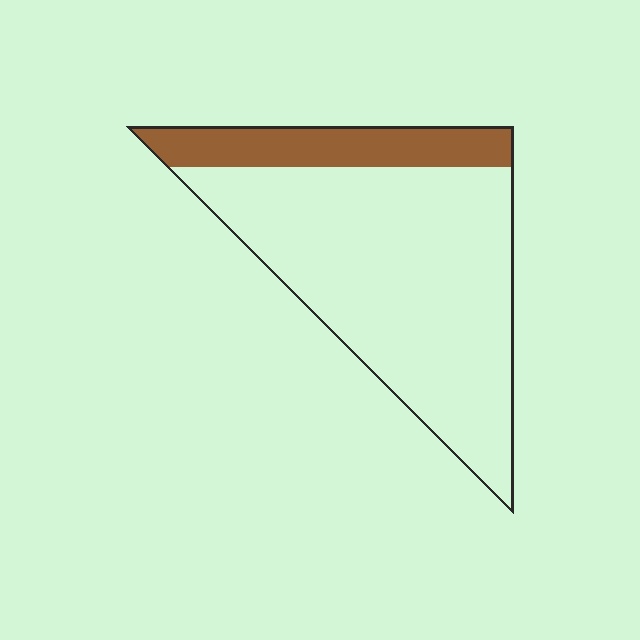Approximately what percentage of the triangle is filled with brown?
Approximately 20%.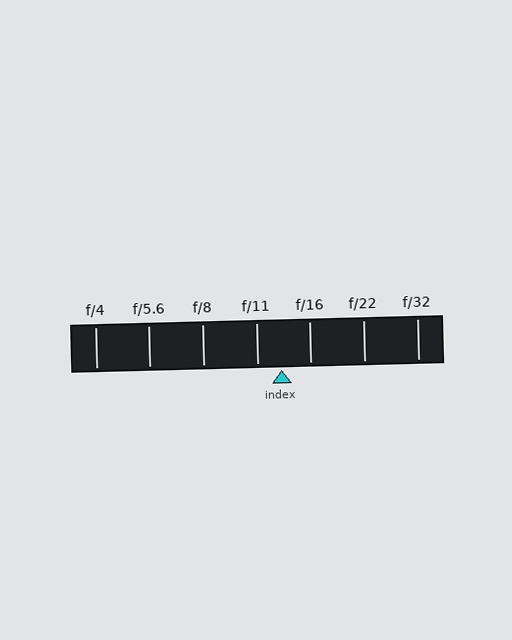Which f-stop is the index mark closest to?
The index mark is closest to f/11.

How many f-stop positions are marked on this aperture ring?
There are 7 f-stop positions marked.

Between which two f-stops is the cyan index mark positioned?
The index mark is between f/11 and f/16.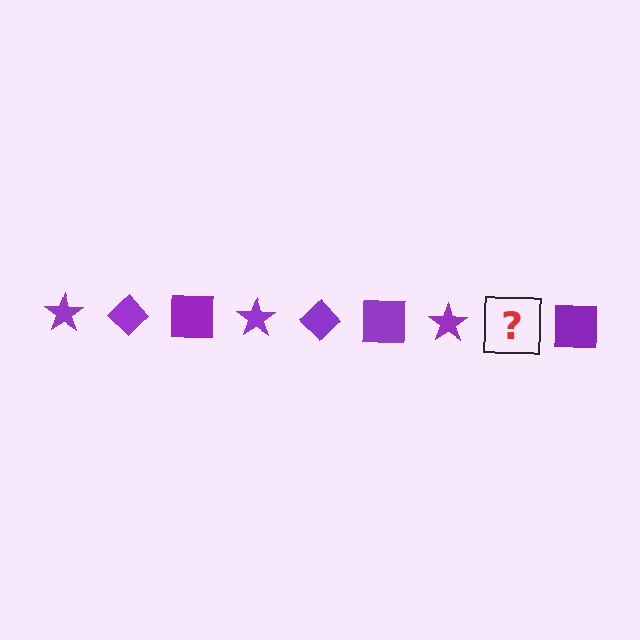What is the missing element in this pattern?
The missing element is a purple diamond.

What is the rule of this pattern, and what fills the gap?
The rule is that the pattern cycles through star, diamond, square shapes in purple. The gap should be filled with a purple diamond.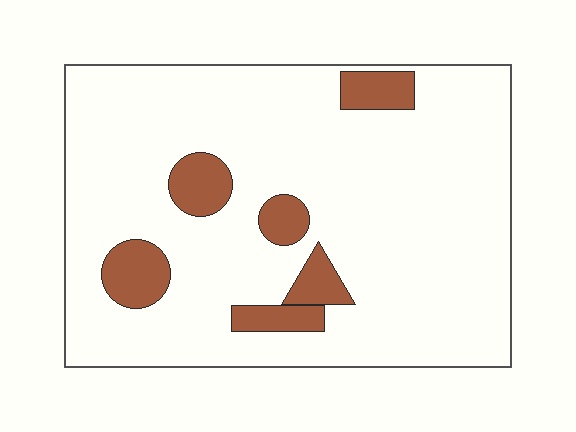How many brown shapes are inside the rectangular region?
6.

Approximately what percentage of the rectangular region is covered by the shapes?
Approximately 15%.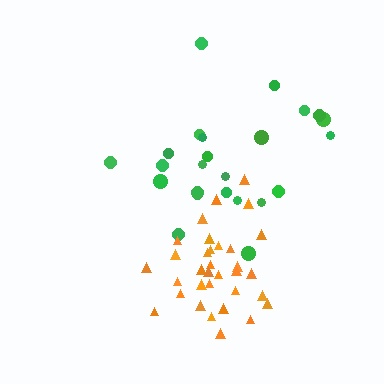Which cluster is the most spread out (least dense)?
Green.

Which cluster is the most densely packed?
Orange.